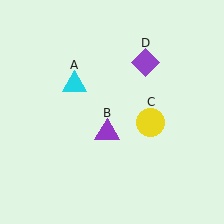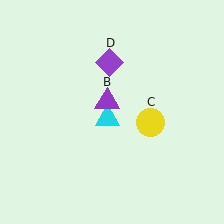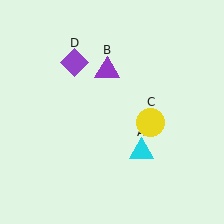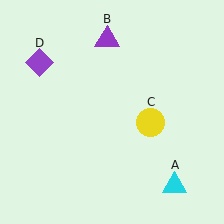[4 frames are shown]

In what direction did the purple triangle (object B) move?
The purple triangle (object B) moved up.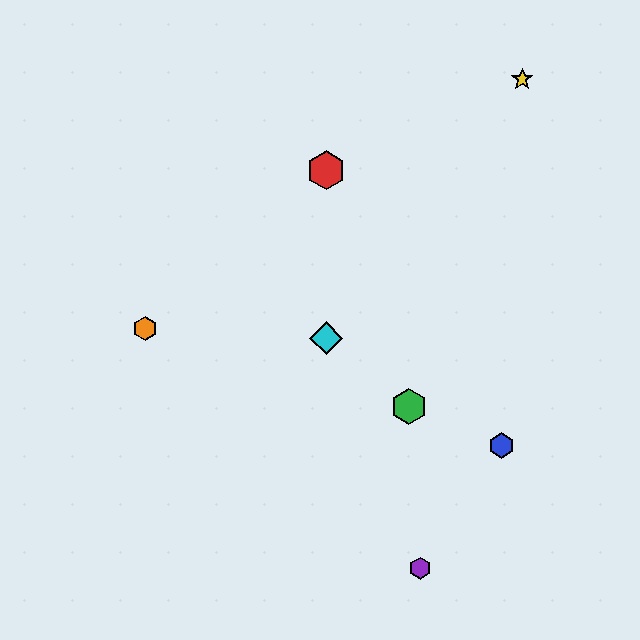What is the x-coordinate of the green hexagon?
The green hexagon is at x≈409.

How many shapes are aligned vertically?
2 shapes (the red hexagon, the cyan diamond) are aligned vertically.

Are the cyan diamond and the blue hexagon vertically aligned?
No, the cyan diamond is at x≈326 and the blue hexagon is at x≈501.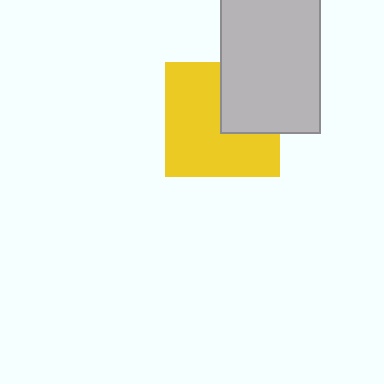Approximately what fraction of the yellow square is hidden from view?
Roughly 33% of the yellow square is hidden behind the light gray rectangle.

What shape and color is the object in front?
The object in front is a light gray rectangle.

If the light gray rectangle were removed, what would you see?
You would see the complete yellow square.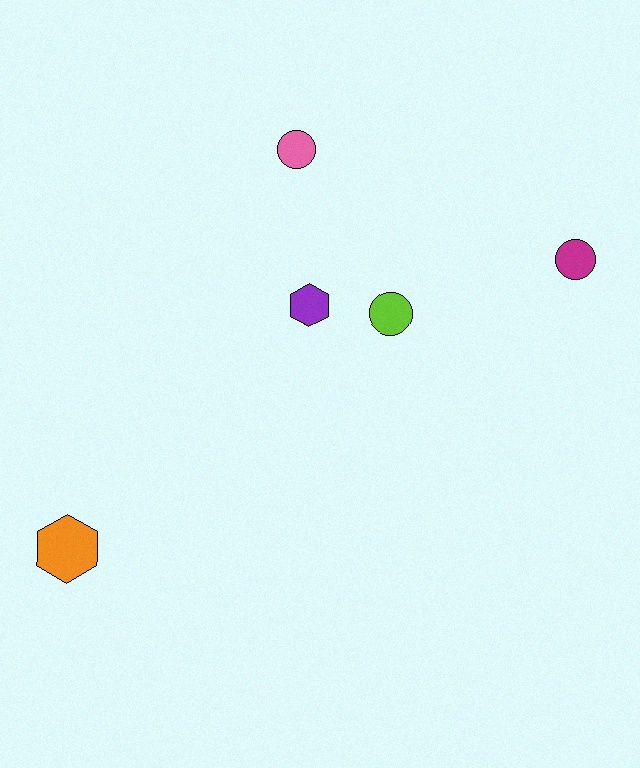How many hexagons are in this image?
There are 2 hexagons.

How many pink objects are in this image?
There is 1 pink object.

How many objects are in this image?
There are 5 objects.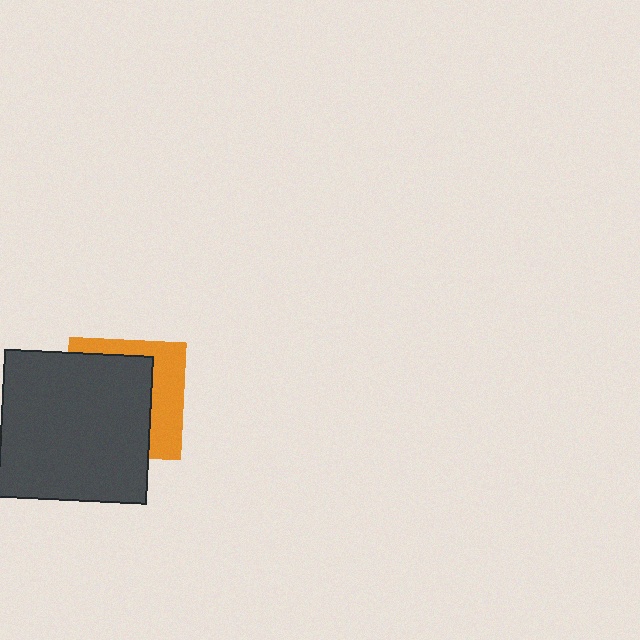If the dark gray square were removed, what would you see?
You would see the complete orange square.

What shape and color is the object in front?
The object in front is a dark gray square.